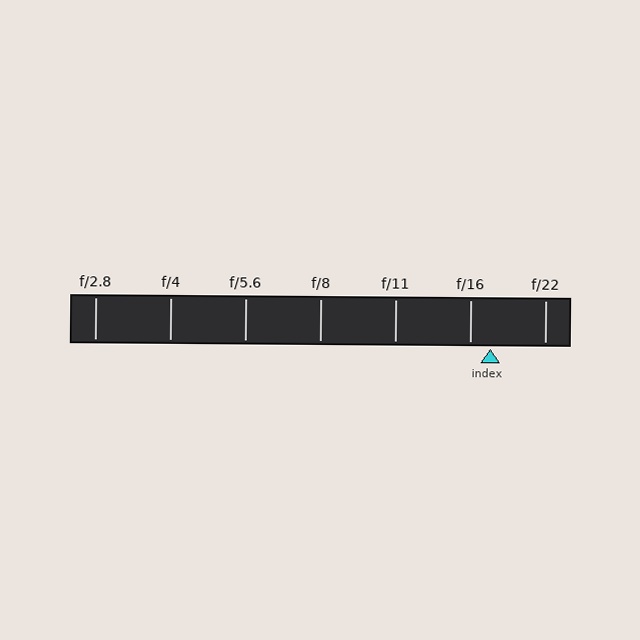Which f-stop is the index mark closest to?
The index mark is closest to f/16.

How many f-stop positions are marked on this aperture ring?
There are 7 f-stop positions marked.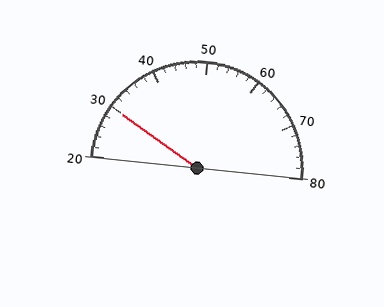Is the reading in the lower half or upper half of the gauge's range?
The reading is in the lower half of the range (20 to 80).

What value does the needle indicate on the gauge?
The needle indicates approximately 30.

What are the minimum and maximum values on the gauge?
The gauge ranges from 20 to 80.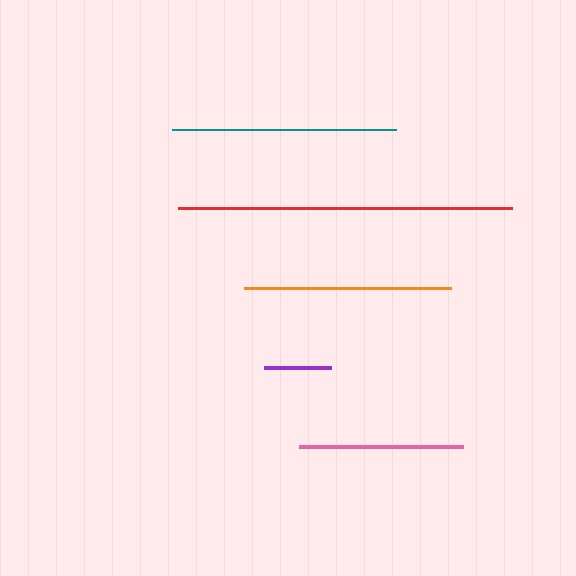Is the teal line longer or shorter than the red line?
The red line is longer than the teal line.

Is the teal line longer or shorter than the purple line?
The teal line is longer than the purple line.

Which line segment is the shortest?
The purple line is the shortest at approximately 67 pixels.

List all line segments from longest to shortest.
From longest to shortest: red, teal, orange, pink, purple.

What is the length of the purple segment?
The purple segment is approximately 67 pixels long.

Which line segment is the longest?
The red line is the longest at approximately 333 pixels.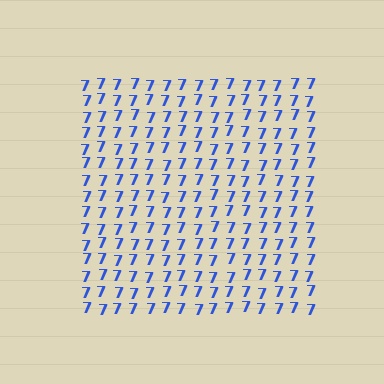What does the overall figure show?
The overall figure shows a square.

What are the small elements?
The small elements are digit 7's.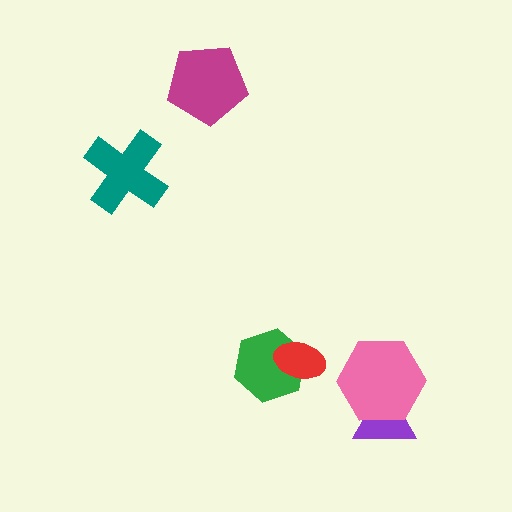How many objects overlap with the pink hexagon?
1 object overlaps with the pink hexagon.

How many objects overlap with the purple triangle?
1 object overlaps with the purple triangle.